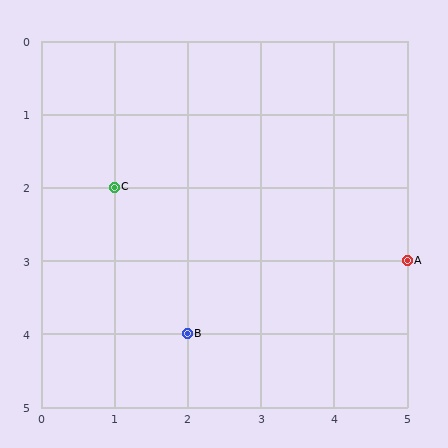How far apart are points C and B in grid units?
Points C and B are 1 column and 2 rows apart (about 2.2 grid units diagonally).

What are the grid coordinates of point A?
Point A is at grid coordinates (5, 3).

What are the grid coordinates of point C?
Point C is at grid coordinates (1, 2).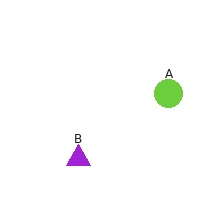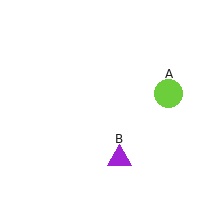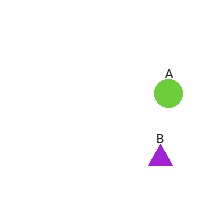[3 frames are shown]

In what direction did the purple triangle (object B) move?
The purple triangle (object B) moved right.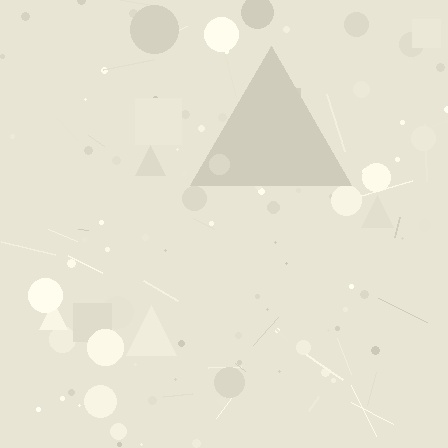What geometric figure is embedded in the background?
A triangle is embedded in the background.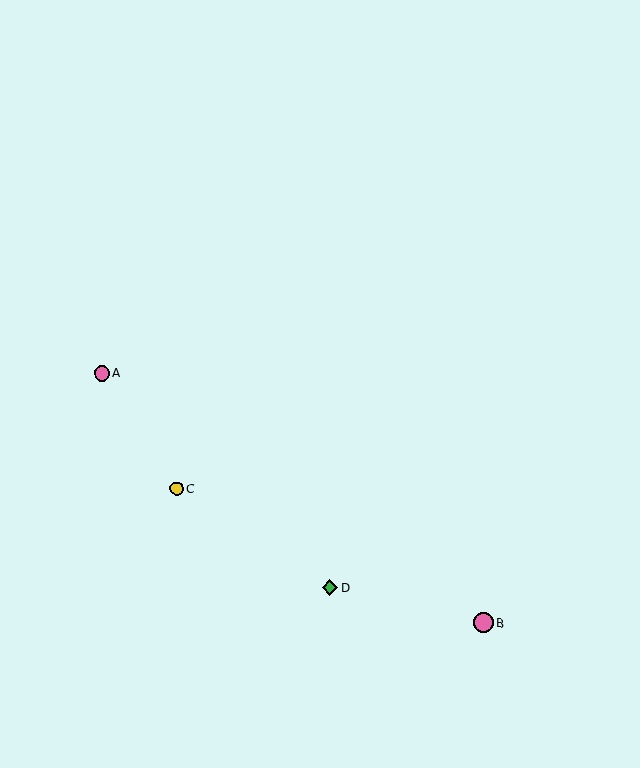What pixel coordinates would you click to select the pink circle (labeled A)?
Click at (102, 373) to select the pink circle A.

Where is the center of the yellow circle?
The center of the yellow circle is at (177, 489).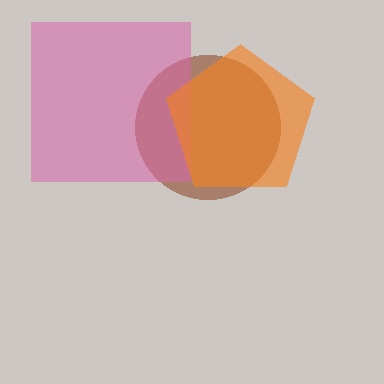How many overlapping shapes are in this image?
There are 3 overlapping shapes in the image.